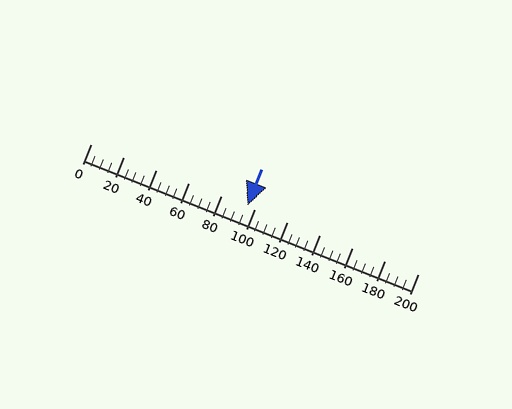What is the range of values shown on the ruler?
The ruler shows values from 0 to 200.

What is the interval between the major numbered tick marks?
The major tick marks are spaced 20 units apart.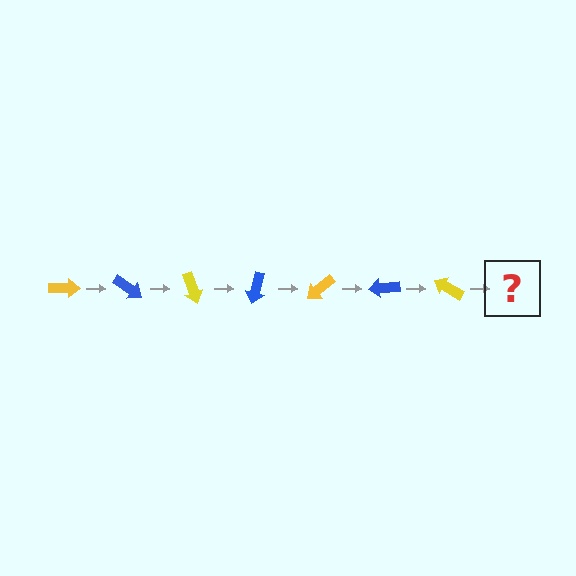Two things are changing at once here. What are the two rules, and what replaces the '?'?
The two rules are that it rotates 35 degrees each step and the color cycles through yellow and blue. The '?' should be a blue arrow, rotated 245 degrees from the start.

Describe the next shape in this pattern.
It should be a blue arrow, rotated 245 degrees from the start.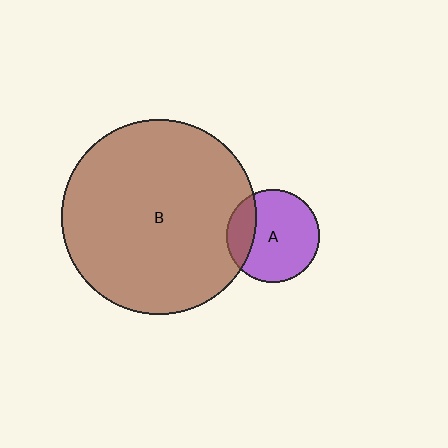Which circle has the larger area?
Circle B (brown).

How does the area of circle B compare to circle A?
Approximately 4.4 times.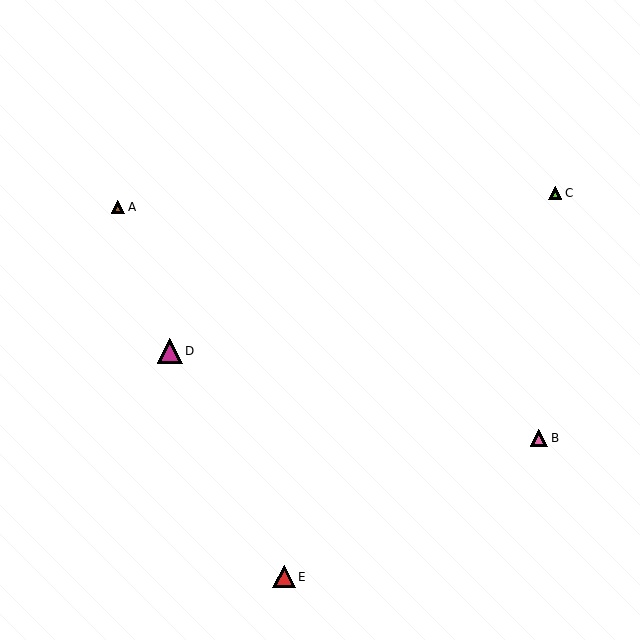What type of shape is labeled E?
Shape E is a red triangle.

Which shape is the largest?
The magenta triangle (labeled D) is the largest.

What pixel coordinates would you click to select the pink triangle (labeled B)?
Click at (539, 438) to select the pink triangle B.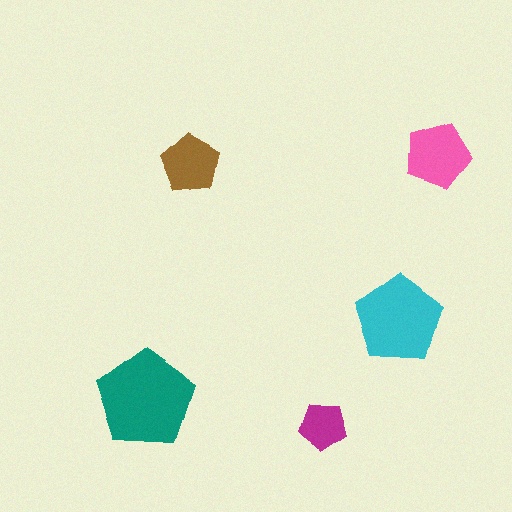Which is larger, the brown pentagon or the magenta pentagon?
The brown one.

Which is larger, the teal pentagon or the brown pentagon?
The teal one.